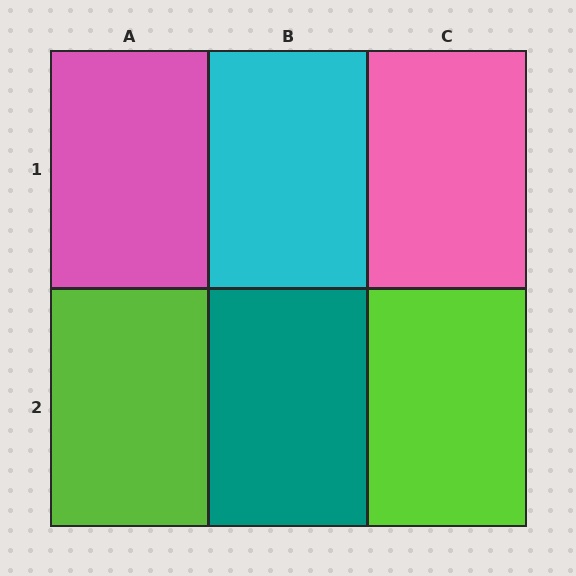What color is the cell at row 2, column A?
Lime.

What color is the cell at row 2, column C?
Lime.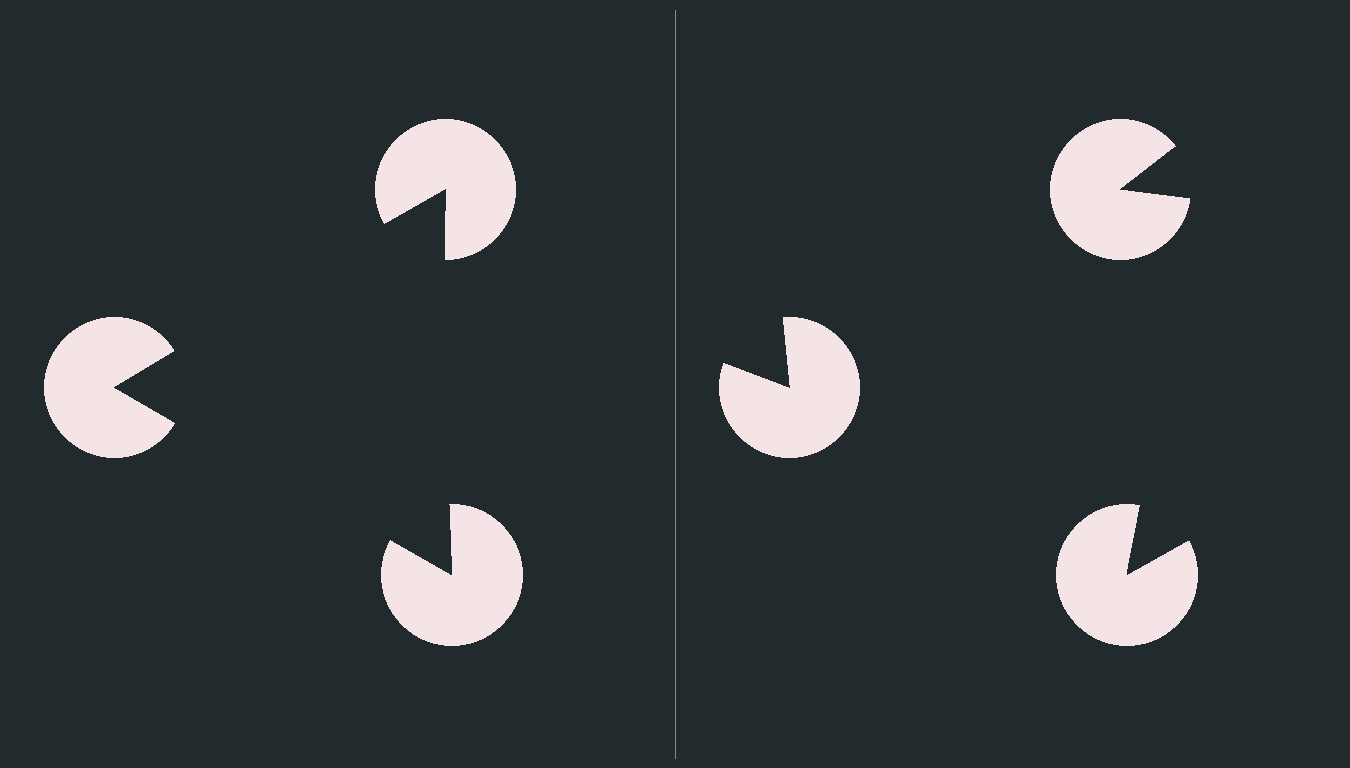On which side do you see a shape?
An illusory triangle appears on the left side. On the right side the wedge cuts are rotated, so no coherent shape forms.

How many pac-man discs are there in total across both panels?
6 — 3 on each side.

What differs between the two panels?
The pac-man discs are positioned identically on both sides; only the wedge orientations differ. On the left they align to a triangle; on the right they are misaligned.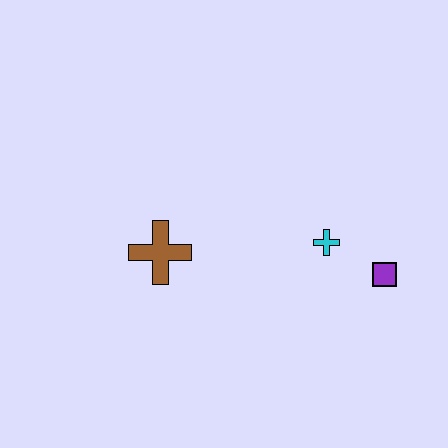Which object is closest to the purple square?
The cyan cross is closest to the purple square.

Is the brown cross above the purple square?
Yes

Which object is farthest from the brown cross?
The purple square is farthest from the brown cross.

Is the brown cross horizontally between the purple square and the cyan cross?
No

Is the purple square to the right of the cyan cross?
Yes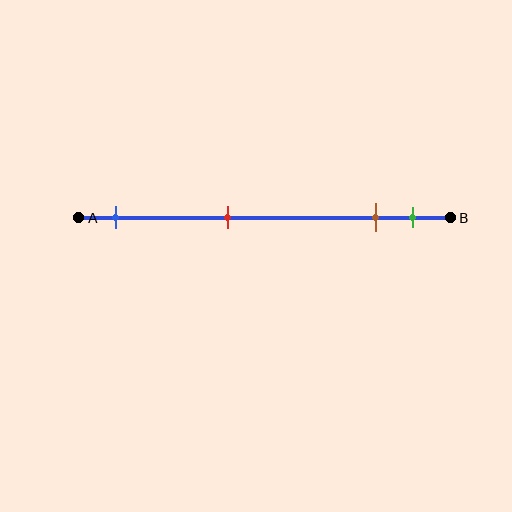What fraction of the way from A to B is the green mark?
The green mark is approximately 90% (0.9) of the way from A to B.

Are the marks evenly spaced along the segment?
No, the marks are not evenly spaced.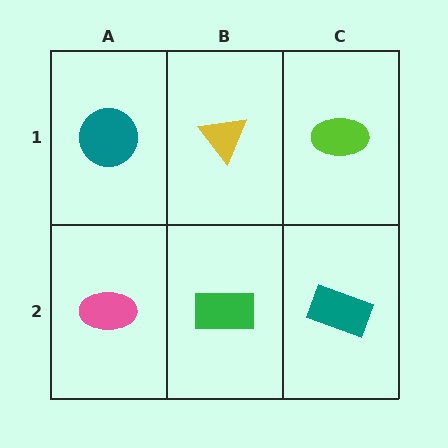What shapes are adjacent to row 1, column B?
A green rectangle (row 2, column B), a teal circle (row 1, column A), a lime ellipse (row 1, column C).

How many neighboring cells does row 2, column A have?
2.